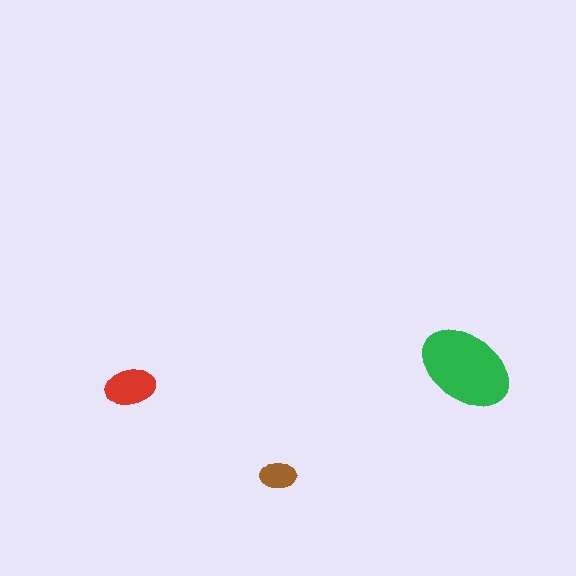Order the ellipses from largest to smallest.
the green one, the red one, the brown one.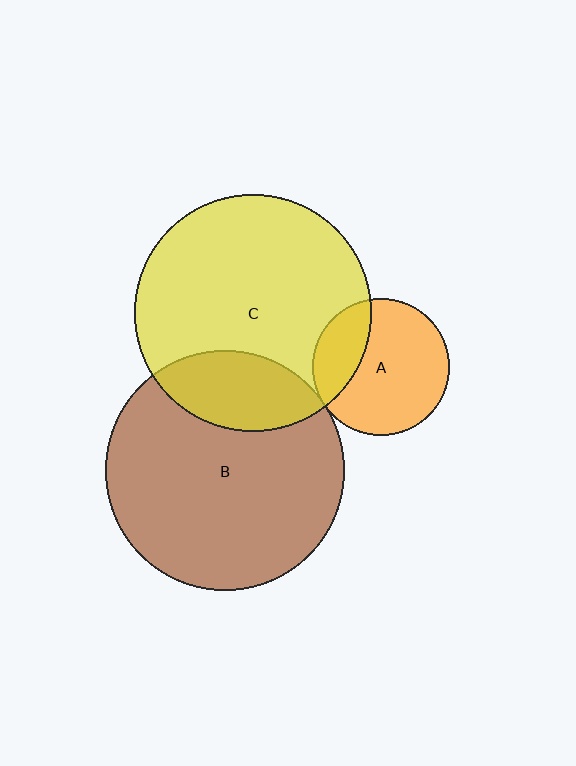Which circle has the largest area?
Circle B (brown).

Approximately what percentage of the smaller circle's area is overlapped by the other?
Approximately 5%.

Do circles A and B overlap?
Yes.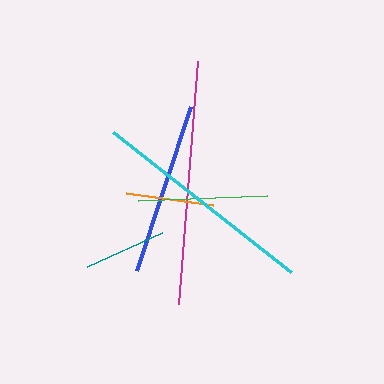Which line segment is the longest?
The magenta line is the longest at approximately 244 pixels.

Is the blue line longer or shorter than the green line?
The blue line is longer than the green line.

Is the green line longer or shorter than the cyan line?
The cyan line is longer than the green line.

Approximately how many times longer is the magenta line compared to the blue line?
The magenta line is approximately 1.4 times the length of the blue line.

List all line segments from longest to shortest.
From longest to shortest: magenta, cyan, blue, green, orange, teal.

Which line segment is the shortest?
The teal line is the shortest at approximately 83 pixels.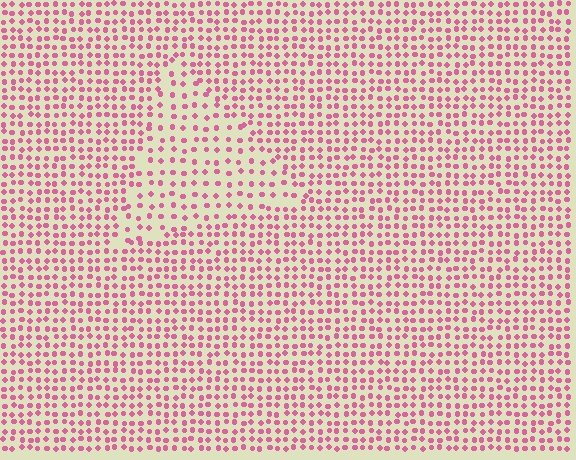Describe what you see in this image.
The image contains small pink elements arranged at two different densities. A triangle-shaped region is visible where the elements are less densely packed than the surrounding area.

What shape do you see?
I see a triangle.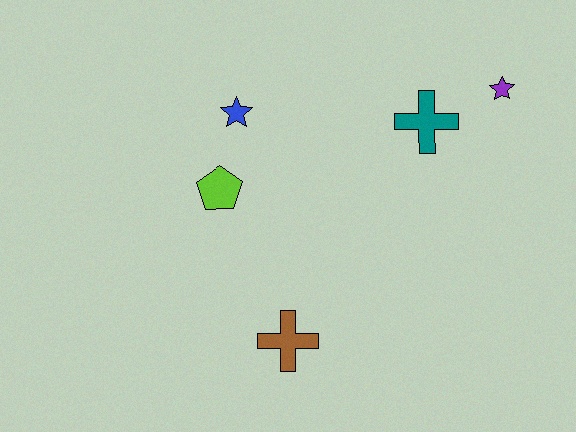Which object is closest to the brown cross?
The lime pentagon is closest to the brown cross.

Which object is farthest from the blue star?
The purple star is farthest from the blue star.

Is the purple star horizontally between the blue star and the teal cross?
No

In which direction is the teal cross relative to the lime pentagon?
The teal cross is to the right of the lime pentagon.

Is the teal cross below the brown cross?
No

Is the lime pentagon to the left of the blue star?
Yes